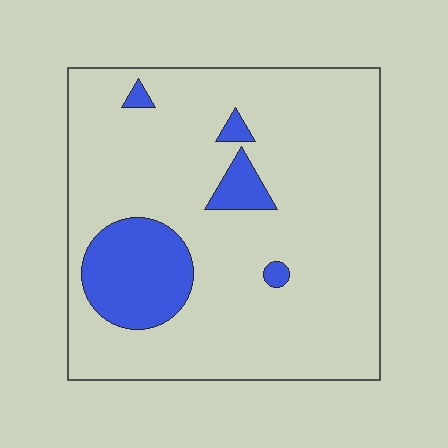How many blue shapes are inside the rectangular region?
5.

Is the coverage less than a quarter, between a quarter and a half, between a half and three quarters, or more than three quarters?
Less than a quarter.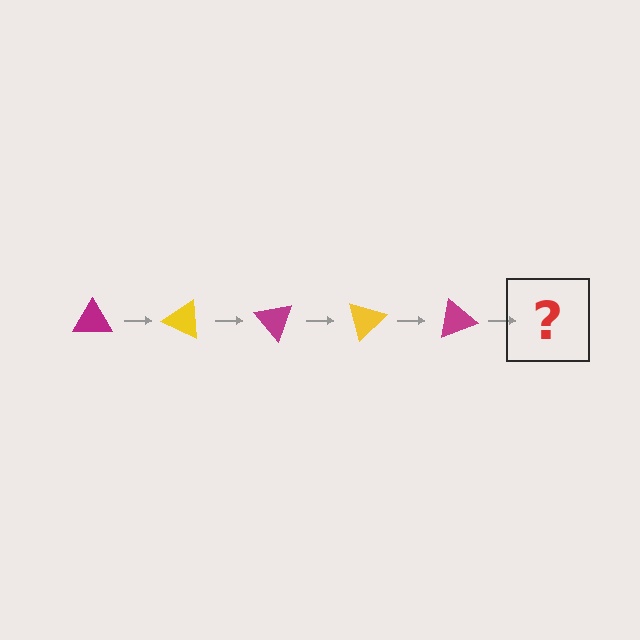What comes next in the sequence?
The next element should be a yellow triangle, rotated 125 degrees from the start.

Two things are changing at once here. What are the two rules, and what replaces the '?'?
The two rules are that it rotates 25 degrees each step and the color cycles through magenta and yellow. The '?' should be a yellow triangle, rotated 125 degrees from the start.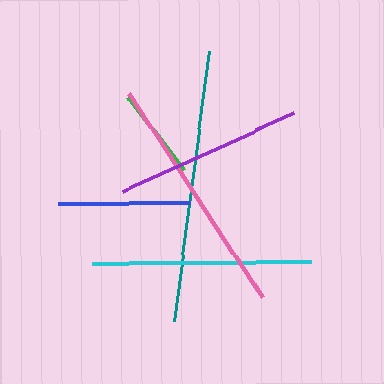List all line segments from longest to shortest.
From longest to shortest: teal, pink, cyan, purple, blue, green.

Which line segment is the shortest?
The green line is the shortest at approximately 92 pixels.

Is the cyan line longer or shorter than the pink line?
The pink line is longer than the cyan line.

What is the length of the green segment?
The green segment is approximately 92 pixels long.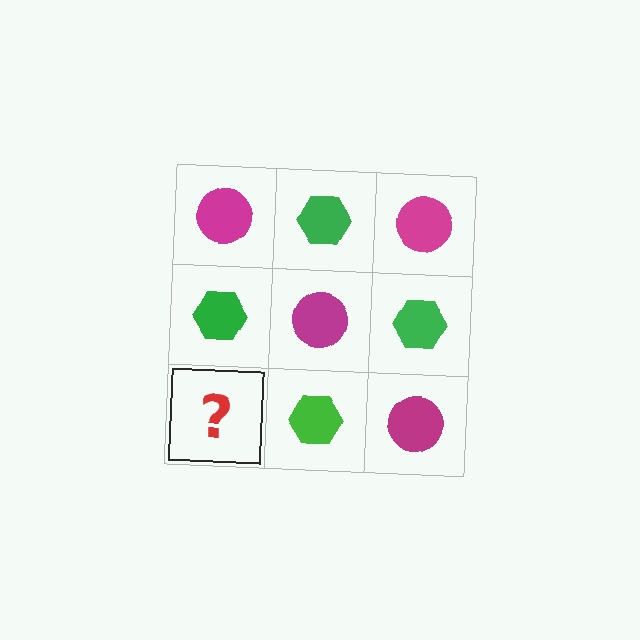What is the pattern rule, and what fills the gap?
The rule is that it alternates magenta circle and green hexagon in a checkerboard pattern. The gap should be filled with a magenta circle.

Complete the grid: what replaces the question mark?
The question mark should be replaced with a magenta circle.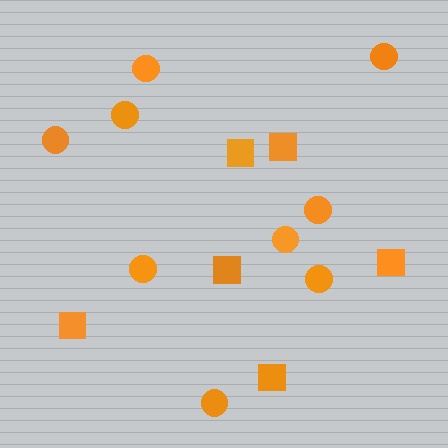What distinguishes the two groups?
There are 2 groups: one group of squares (6) and one group of circles (9).